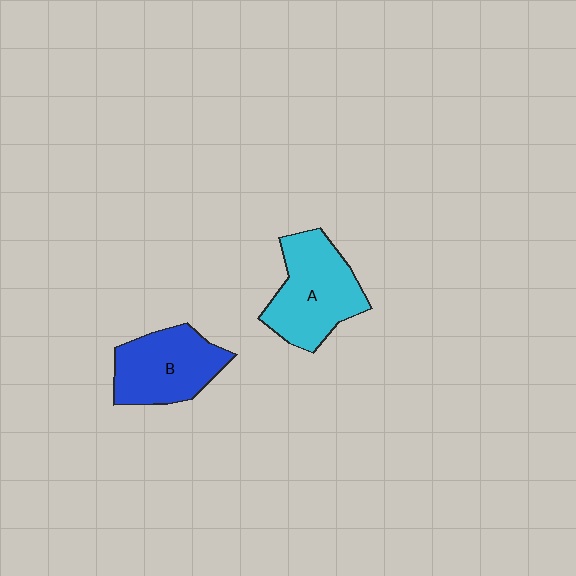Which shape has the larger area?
Shape A (cyan).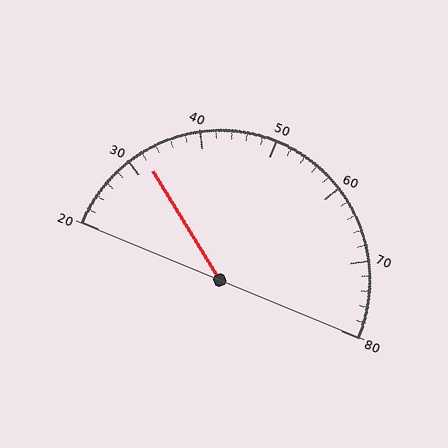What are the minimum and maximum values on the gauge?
The gauge ranges from 20 to 80.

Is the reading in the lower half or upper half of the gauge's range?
The reading is in the lower half of the range (20 to 80).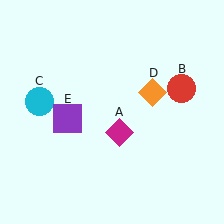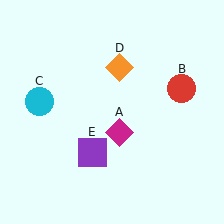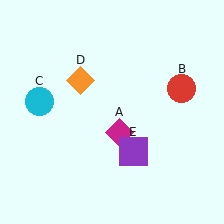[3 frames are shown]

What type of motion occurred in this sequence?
The orange diamond (object D), purple square (object E) rotated counterclockwise around the center of the scene.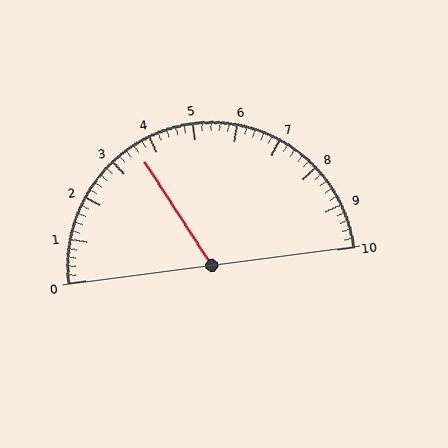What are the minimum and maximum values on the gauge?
The gauge ranges from 0 to 10.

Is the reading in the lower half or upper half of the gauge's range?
The reading is in the lower half of the range (0 to 10).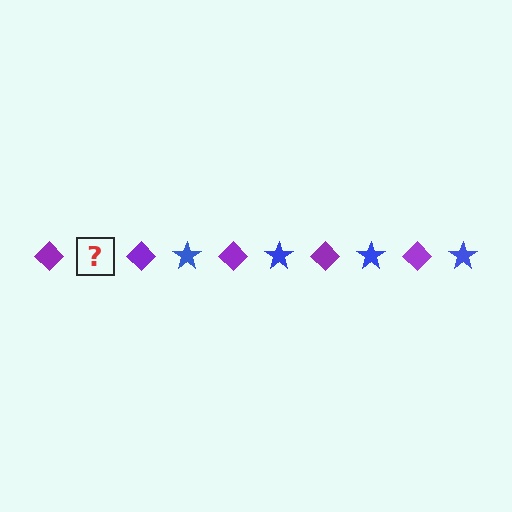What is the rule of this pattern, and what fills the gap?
The rule is that the pattern alternates between purple diamond and blue star. The gap should be filled with a blue star.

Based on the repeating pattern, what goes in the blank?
The blank should be a blue star.